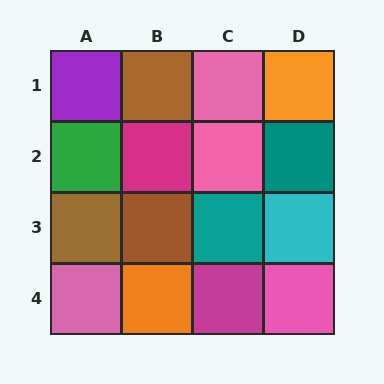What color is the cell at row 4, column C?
Magenta.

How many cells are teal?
2 cells are teal.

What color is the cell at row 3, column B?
Brown.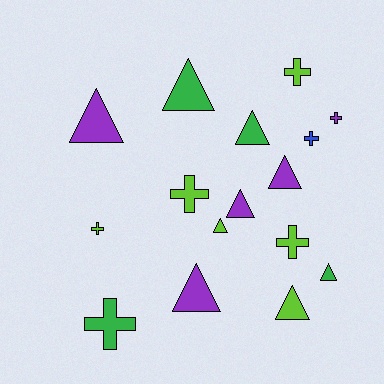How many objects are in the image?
There are 16 objects.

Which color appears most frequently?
Lime, with 6 objects.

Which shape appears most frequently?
Triangle, with 9 objects.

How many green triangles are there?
There are 3 green triangles.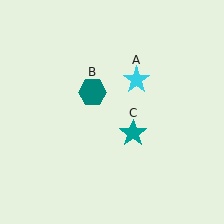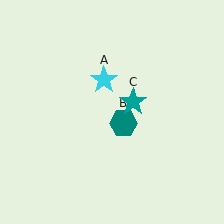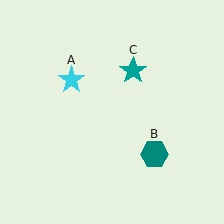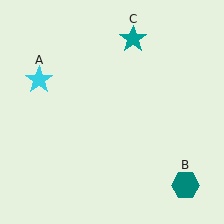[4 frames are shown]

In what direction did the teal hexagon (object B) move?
The teal hexagon (object B) moved down and to the right.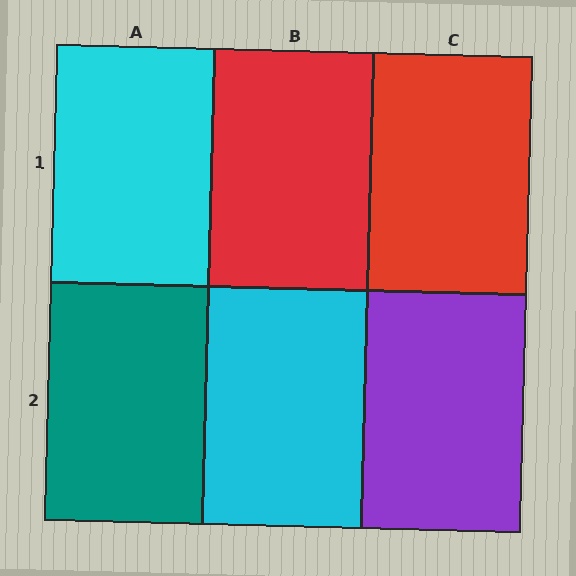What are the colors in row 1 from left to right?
Cyan, red, red.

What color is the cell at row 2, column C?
Purple.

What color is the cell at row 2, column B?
Cyan.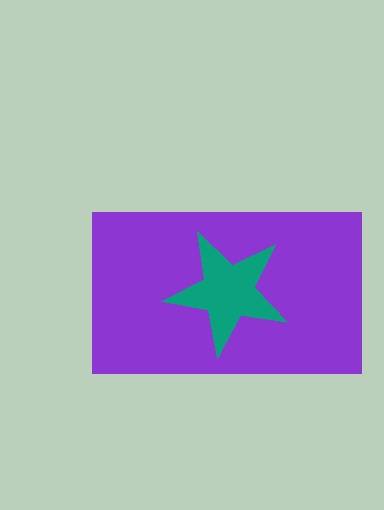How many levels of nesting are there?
2.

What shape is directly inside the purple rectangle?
The teal star.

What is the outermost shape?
The purple rectangle.